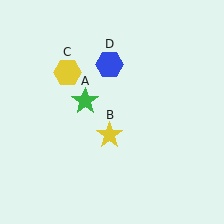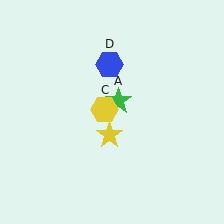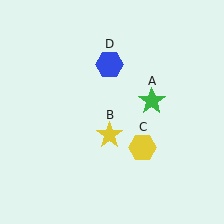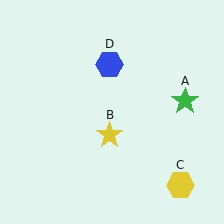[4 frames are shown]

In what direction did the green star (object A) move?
The green star (object A) moved right.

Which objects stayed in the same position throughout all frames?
Yellow star (object B) and blue hexagon (object D) remained stationary.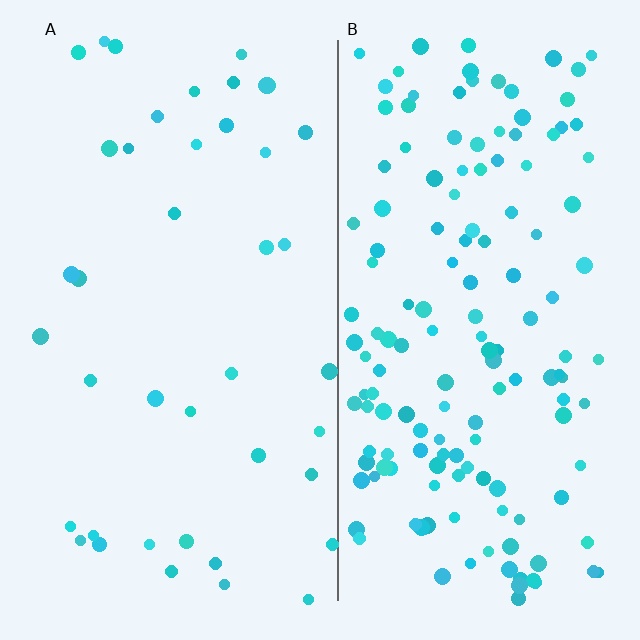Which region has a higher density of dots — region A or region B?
B (the right).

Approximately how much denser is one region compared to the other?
Approximately 3.7× — region B over region A.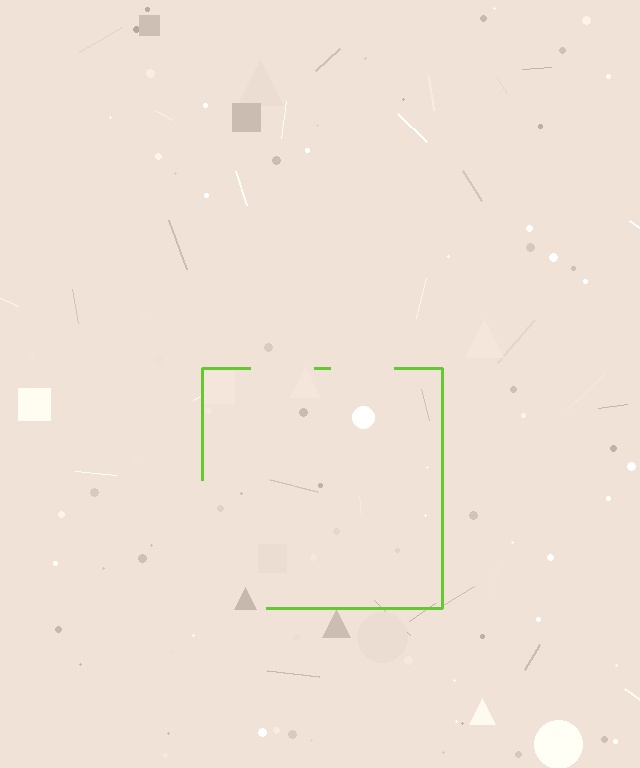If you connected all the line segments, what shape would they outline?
They would outline a square.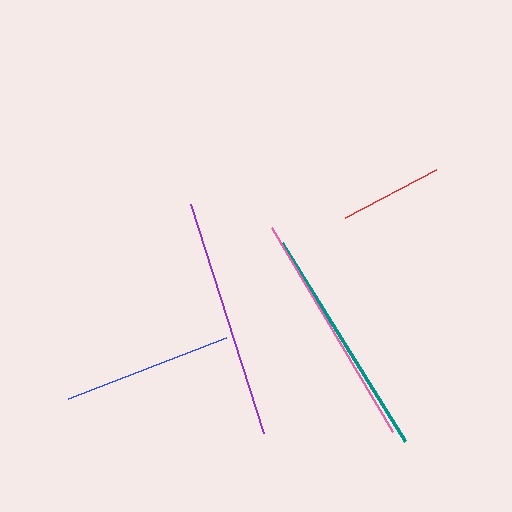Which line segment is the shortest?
The red line is the shortest at approximately 104 pixels.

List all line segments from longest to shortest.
From longest to shortest: purple, pink, teal, blue, red.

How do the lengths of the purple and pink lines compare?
The purple and pink lines are approximately the same length.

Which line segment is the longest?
The purple line is the longest at approximately 240 pixels.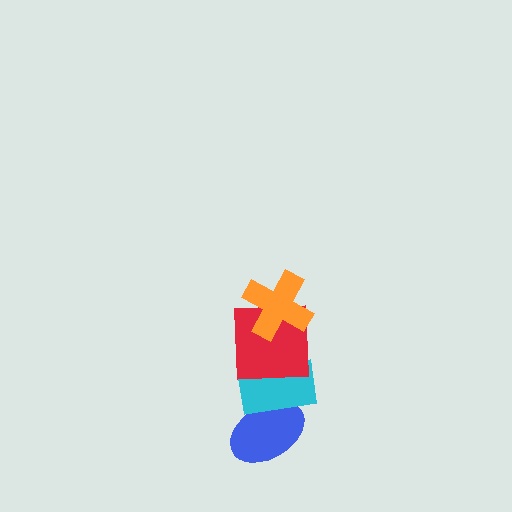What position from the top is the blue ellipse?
The blue ellipse is 4th from the top.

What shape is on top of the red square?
The orange cross is on top of the red square.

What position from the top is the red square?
The red square is 2nd from the top.